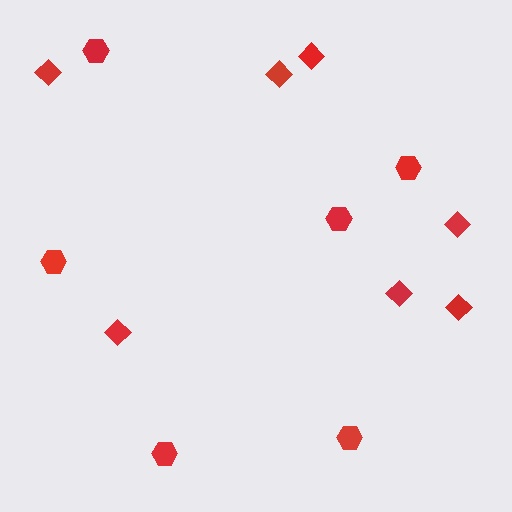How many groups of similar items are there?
There are 2 groups: one group of diamonds (7) and one group of hexagons (6).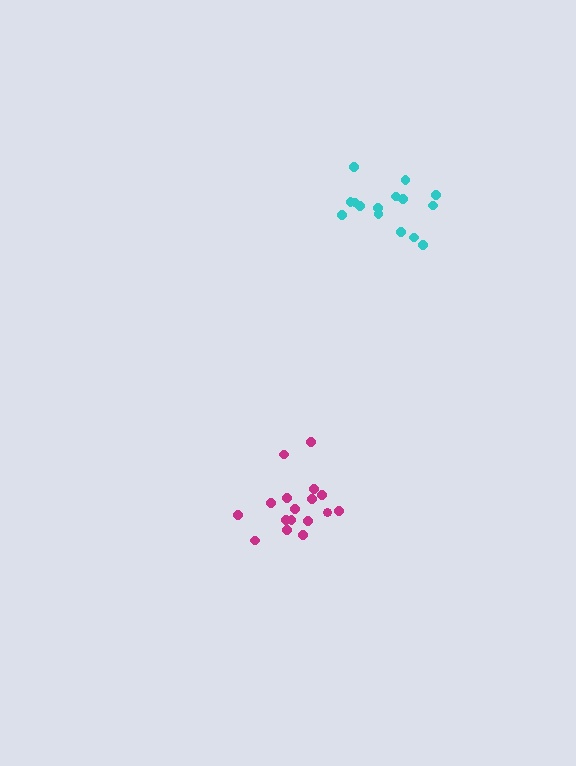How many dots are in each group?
Group 1: 17 dots, Group 2: 15 dots (32 total).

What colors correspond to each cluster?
The clusters are colored: magenta, cyan.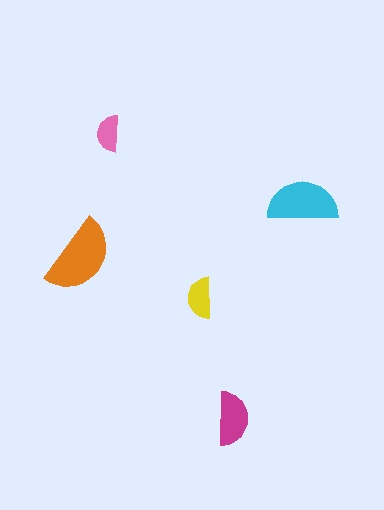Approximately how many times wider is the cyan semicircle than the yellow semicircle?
About 1.5 times wider.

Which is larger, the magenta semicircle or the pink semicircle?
The magenta one.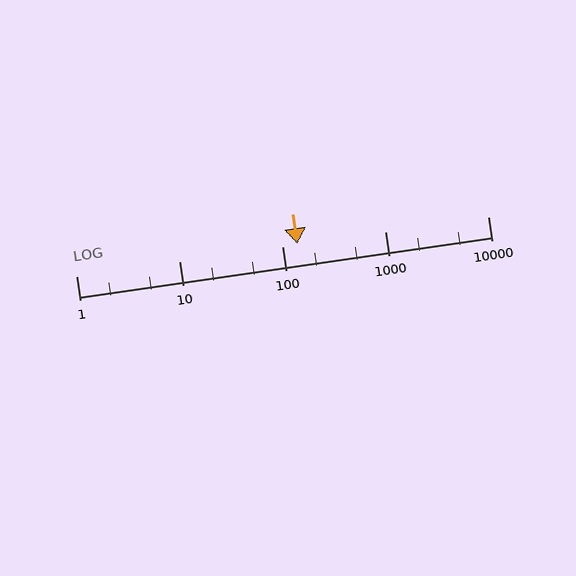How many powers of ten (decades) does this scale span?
The scale spans 4 decades, from 1 to 10000.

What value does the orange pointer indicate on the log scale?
The pointer indicates approximately 140.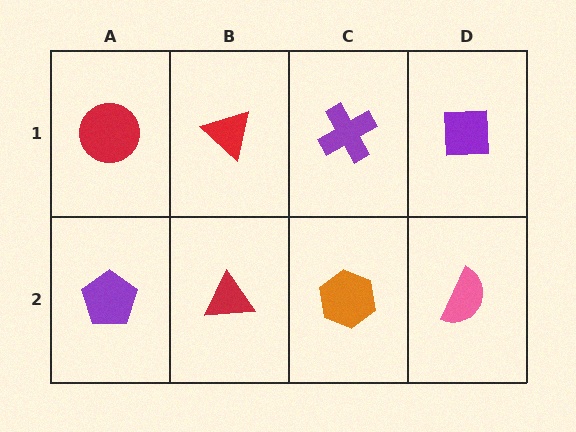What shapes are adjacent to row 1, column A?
A purple pentagon (row 2, column A), a red triangle (row 1, column B).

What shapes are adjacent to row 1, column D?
A pink semicircle (row 2, column D), a purple cross (row 1, column C).